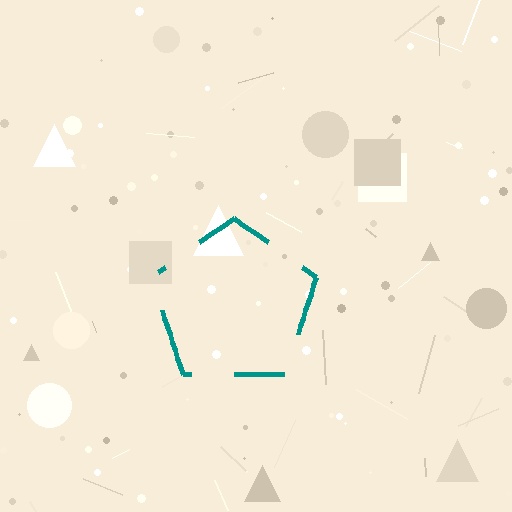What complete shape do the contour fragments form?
The contour fragments form a pentagon.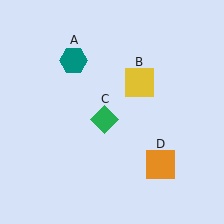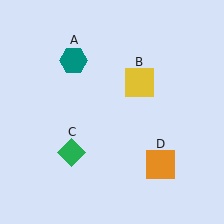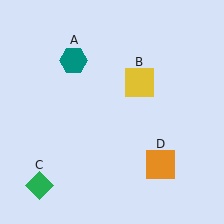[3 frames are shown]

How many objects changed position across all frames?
1 object changed position: green diamond (object C).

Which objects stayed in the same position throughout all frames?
Teal hexagon (object A) and yellow square (object B) and orange square (object D) remained stationary.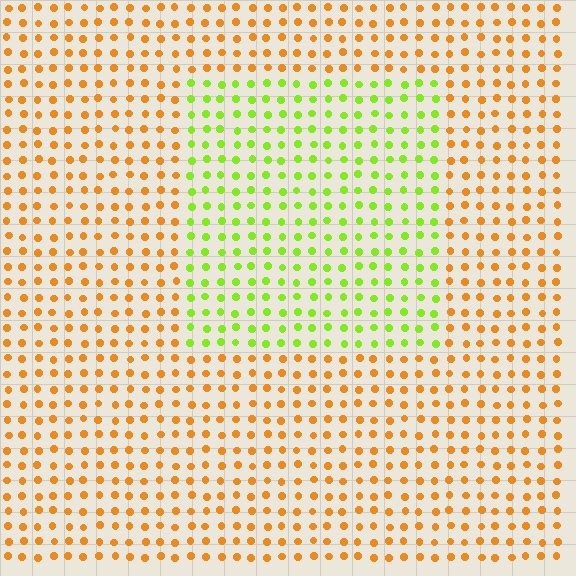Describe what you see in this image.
The image is filled with small orange elements in a uniform arrangement. A rectangle-shaped region is visible where the elements are tinted to a slightly different hue, forming a subtle color boundary.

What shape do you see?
I see a rectangle.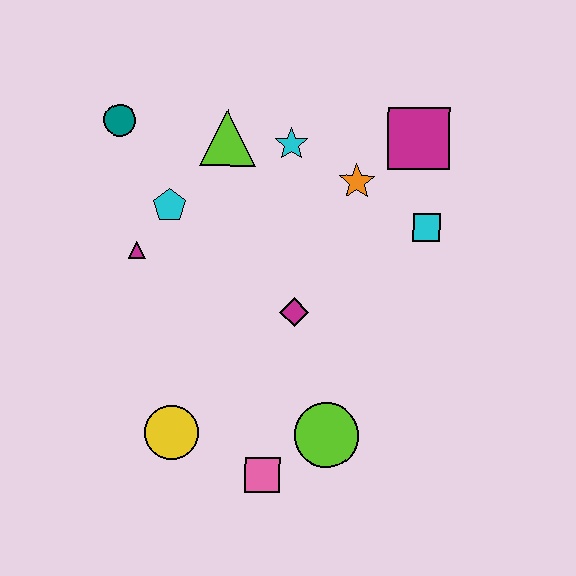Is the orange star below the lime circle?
No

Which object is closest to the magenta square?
The orange star is closest to the magenta square.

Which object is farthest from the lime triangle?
The pink square is farthest from the lime triangle.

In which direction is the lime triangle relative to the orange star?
The lime triangle is to the left of the orange star.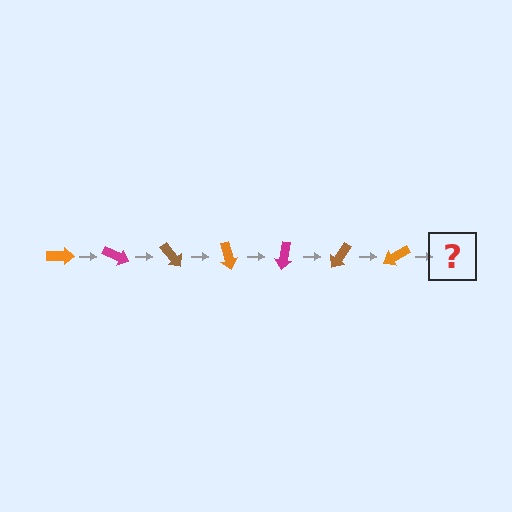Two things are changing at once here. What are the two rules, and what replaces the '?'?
The two rules are that it rotates 25 degrees each step and the color cycles through orange, magenta, and brown. The '?' should be a magenta arrow, rotated 175 degrees from the start.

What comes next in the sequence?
The next element should be a magenta arrow, rotated 175 degrees from the start.